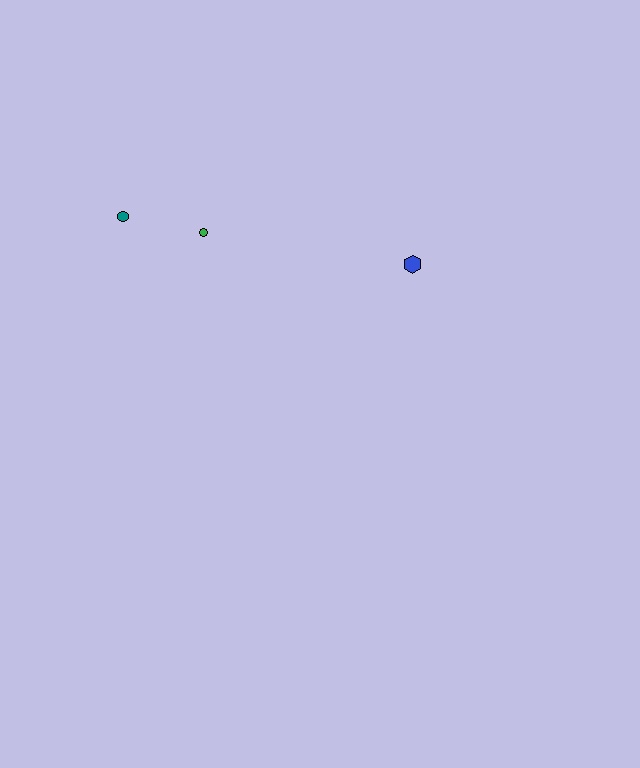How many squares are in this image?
There are no squares.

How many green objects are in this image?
There is 1 green object.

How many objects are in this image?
There are 3 objects.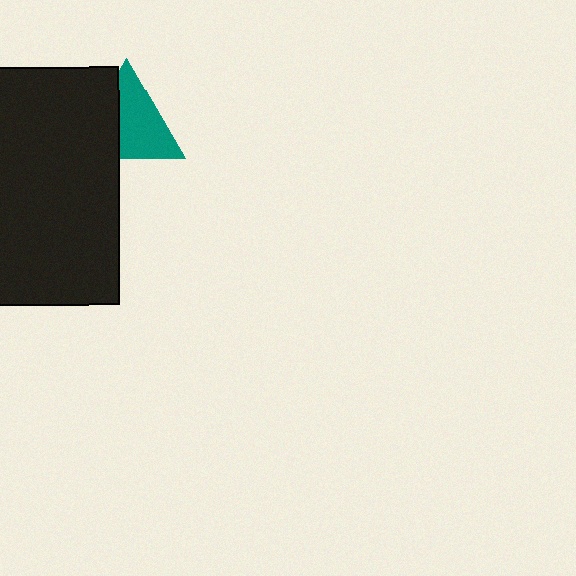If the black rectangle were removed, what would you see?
You would see the complete teal triangle.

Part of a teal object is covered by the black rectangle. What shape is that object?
It is a triangle.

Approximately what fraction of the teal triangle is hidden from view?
Roughly 37% of the teal triangle is hidden behind the black rectangle.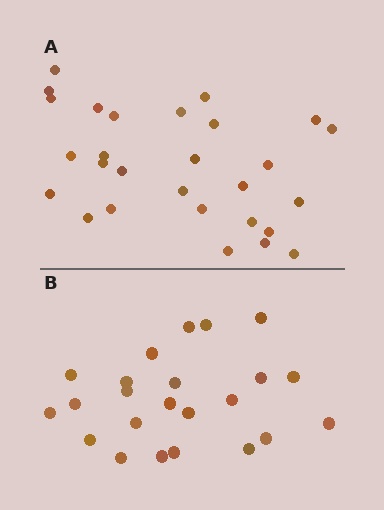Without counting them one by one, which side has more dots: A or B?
Region A (the top region) has more dots.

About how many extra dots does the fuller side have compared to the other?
Region A has about 5 more dots than region B.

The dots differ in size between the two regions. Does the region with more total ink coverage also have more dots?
No. Region B has more total ink coverage because its dots are larger, but region A actually contains more individual dots. Total area can be misleading — the number of items is what matters here.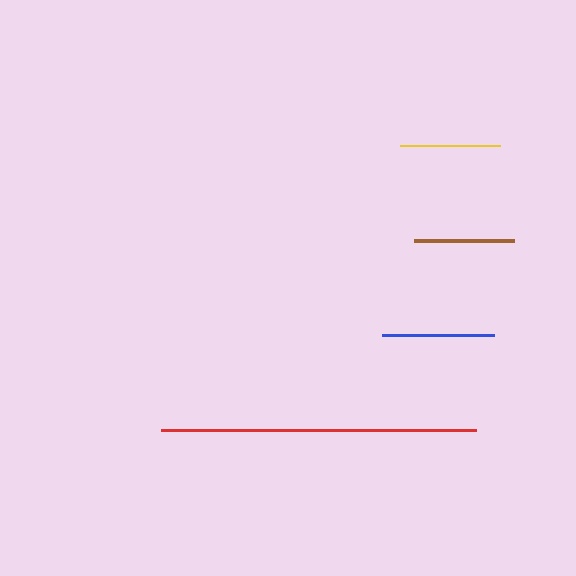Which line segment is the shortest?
The brown line is the shortest at approximately 100 pixels.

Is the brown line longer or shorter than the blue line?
The blue line is longer than the brown line.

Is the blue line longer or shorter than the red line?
The red line is longer than the blue line.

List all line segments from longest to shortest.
From longest to shortest: red, blue, yellow, brown.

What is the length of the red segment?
The red segment is approximately 315 pixels long.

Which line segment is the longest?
The red line is the longest at approximately 315 pixels.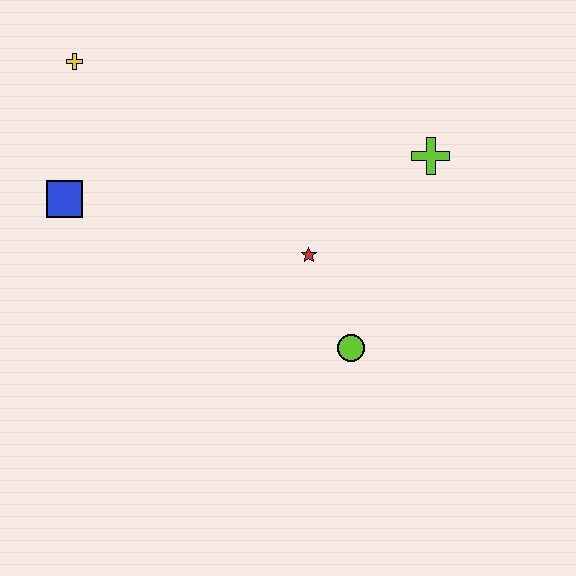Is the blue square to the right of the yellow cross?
No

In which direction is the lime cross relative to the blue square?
The lime cross is to the right of the blue square.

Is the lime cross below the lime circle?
No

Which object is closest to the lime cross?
The red star is closest to the lime cross.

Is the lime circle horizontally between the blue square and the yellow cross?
No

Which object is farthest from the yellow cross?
The lime circle is farthest from the yellow cross.